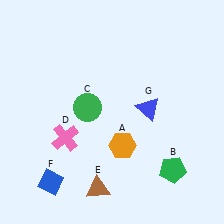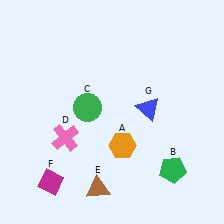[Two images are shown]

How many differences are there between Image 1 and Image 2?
There is 1 difference between the two images.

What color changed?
The diamond (F) changed from blue in Image 1 to magenta in Image 2.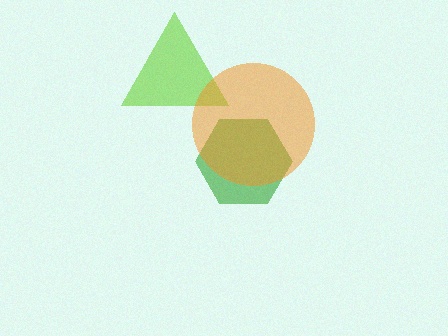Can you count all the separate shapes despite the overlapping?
Yes, there are 3 separate shapes.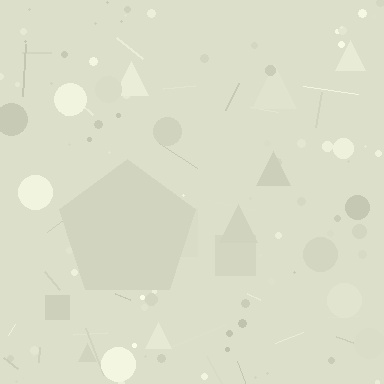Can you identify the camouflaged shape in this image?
The camouflaged shape is a pentagon.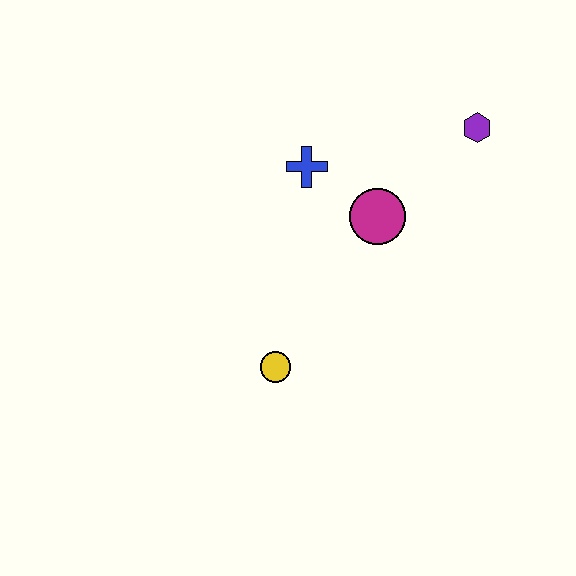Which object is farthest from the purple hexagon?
The yellow circle is farthest from the purple hexagon.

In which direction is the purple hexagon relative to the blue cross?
The purple hexagon is to the right of the blue cross.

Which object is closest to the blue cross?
The magenta circle is closest to the blue cross.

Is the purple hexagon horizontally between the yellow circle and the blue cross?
No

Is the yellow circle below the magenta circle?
Yes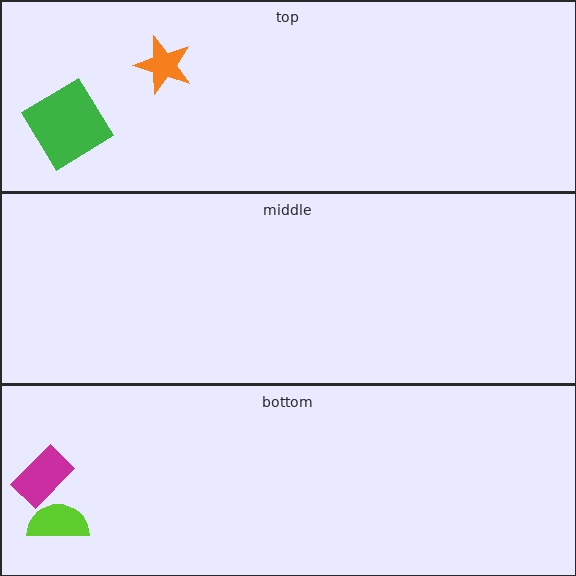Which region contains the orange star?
The top region.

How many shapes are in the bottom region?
2.